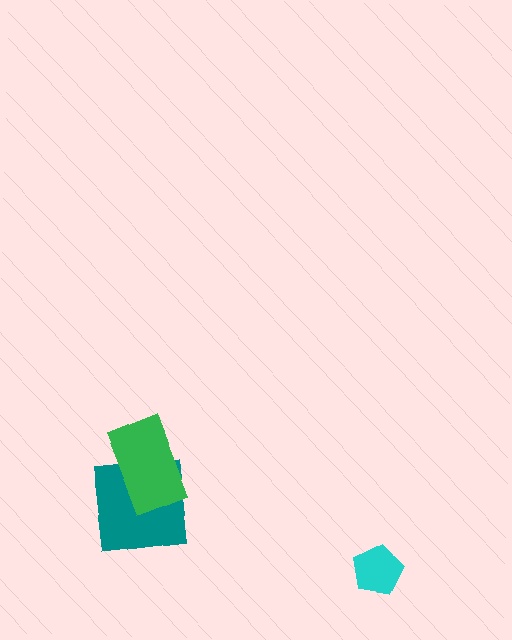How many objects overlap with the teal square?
1 object overlaps with the teal square.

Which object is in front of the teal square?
The green rectangle is in front of the teal square.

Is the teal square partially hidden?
Yes, it is partially covered by another shape.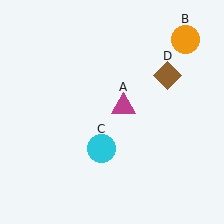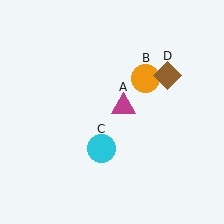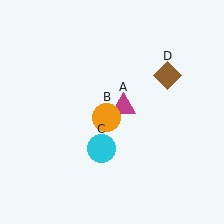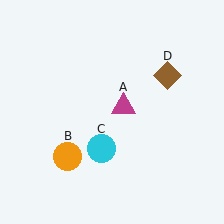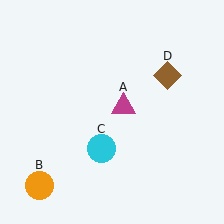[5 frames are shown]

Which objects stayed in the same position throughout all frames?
Magenta triangle (object A) and cyan circle (object C) and brown diamond (object D) remained stationary.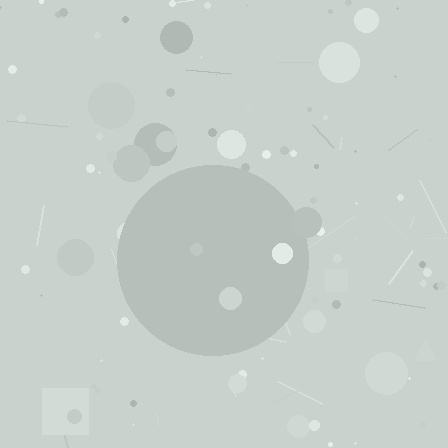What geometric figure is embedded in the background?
A circle is embedded in the background.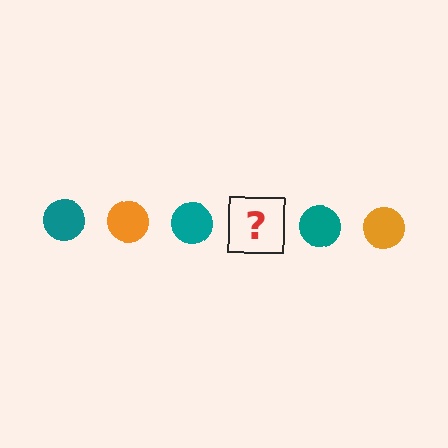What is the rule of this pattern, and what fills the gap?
The rule is that the pattern cycles through teal, orange circles. The gap should be filled with an orange circle.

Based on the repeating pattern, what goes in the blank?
The blank should be an orange circle.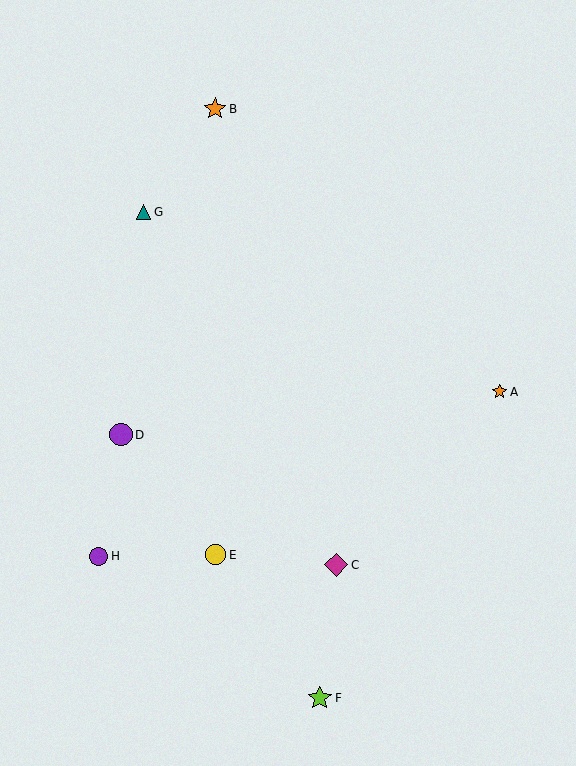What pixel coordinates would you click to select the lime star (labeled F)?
Click at (320, 698) to select the lime star F.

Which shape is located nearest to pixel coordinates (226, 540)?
The yellow circle (labeled E) at (215, 555) is nearest to that location.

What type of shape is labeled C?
Shape C is a magenta diamond.